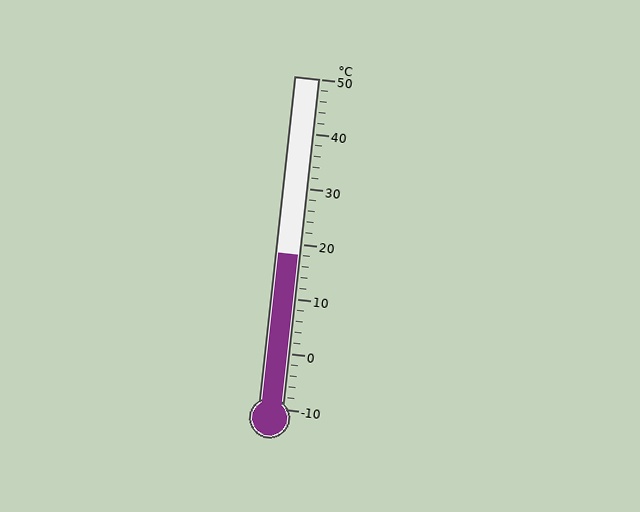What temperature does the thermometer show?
The thermometer shows approximately 18°C.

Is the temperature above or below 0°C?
The temperature is above 0°C.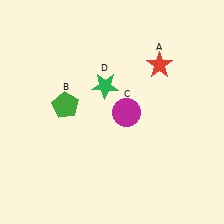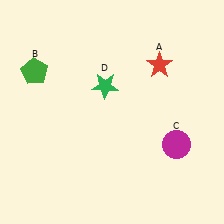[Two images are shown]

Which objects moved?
The objects that moved are: the green pentagon (B), the magenta circle (C).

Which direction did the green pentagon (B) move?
The green pentagon (B) moved up.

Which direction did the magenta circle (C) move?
The magenta circle (C) moved right.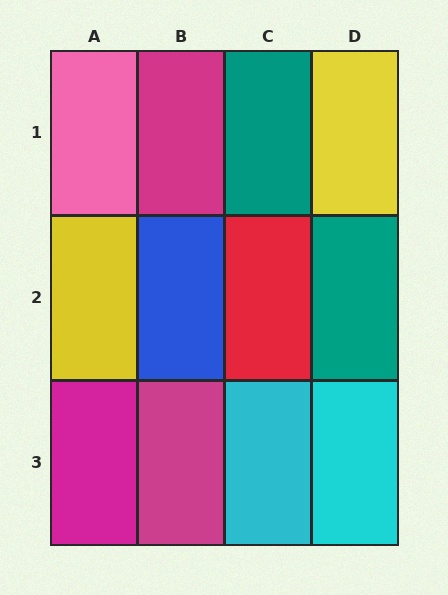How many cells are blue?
1 cell is blue.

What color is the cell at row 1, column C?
Teal.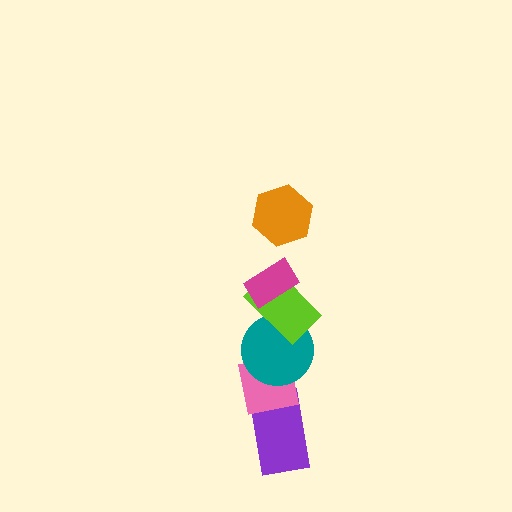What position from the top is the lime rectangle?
The lime rectangle is 3rd from the top.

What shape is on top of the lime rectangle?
The magenta rectangle is on top of the lime rectangle.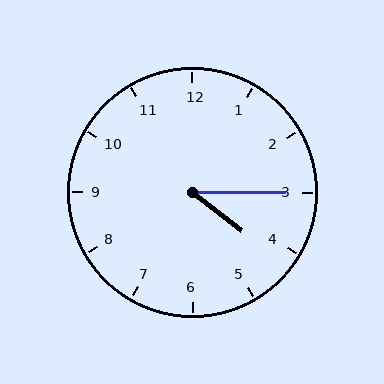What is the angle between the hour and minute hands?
Approximately 38 degrees.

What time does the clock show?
4:15.